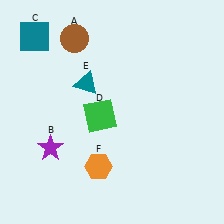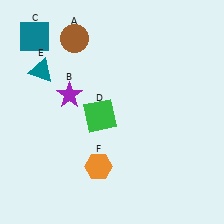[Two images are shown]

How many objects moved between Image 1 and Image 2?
2 objects moved between the two images.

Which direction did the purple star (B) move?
The purple star (B) moved up.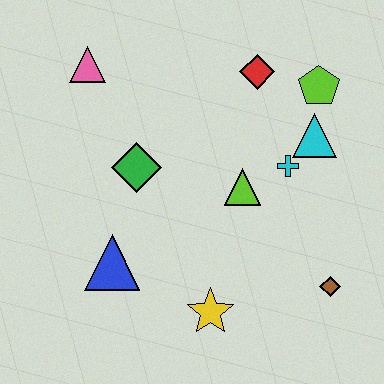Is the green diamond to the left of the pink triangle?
No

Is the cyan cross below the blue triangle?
No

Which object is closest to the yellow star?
The blue triangle is closest to the yellow star.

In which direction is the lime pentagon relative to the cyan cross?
The lime pentagon is above the cyan cross.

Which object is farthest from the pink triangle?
The brown diamond is farthest from the pink triangle.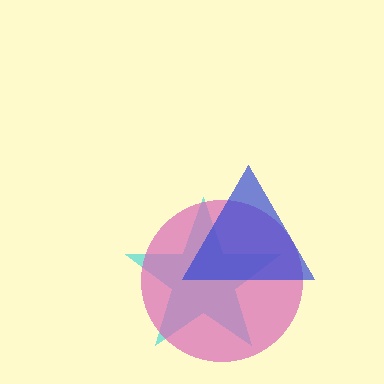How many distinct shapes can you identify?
There are 3 distinct shapes: a cyan star, a pink circle, a blue triangle.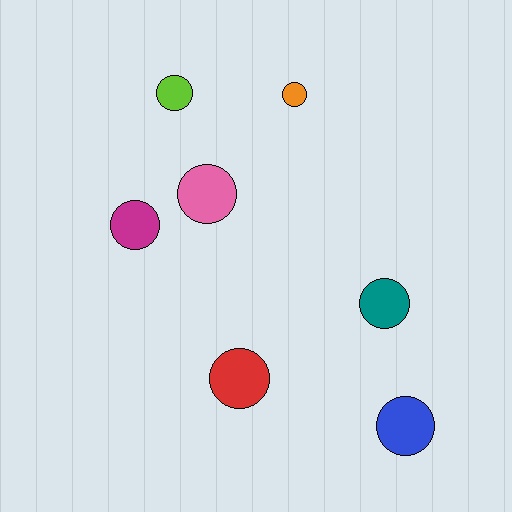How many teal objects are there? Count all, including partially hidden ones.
There is 1 teal object.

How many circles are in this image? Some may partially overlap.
There are 7 circles.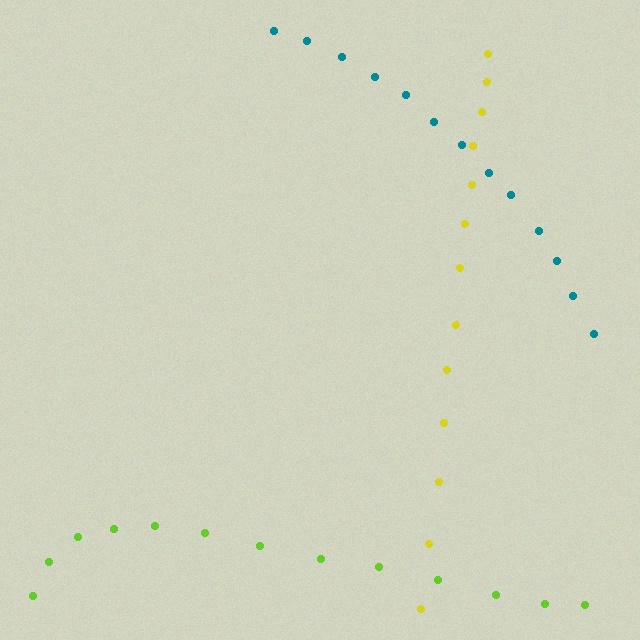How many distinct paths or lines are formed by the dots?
There are 3 distinct paths.